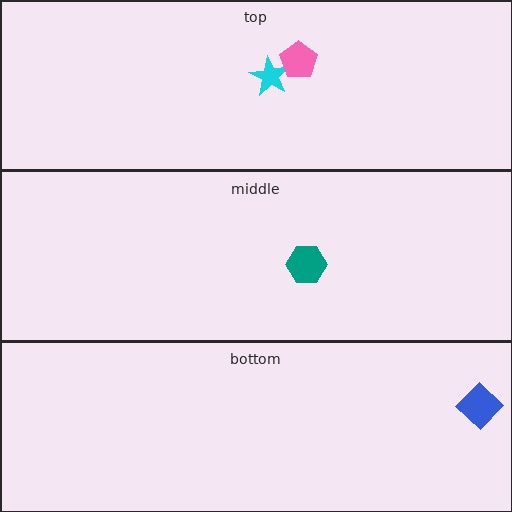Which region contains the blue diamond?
The bottom region.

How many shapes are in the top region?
2.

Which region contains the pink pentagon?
The top region.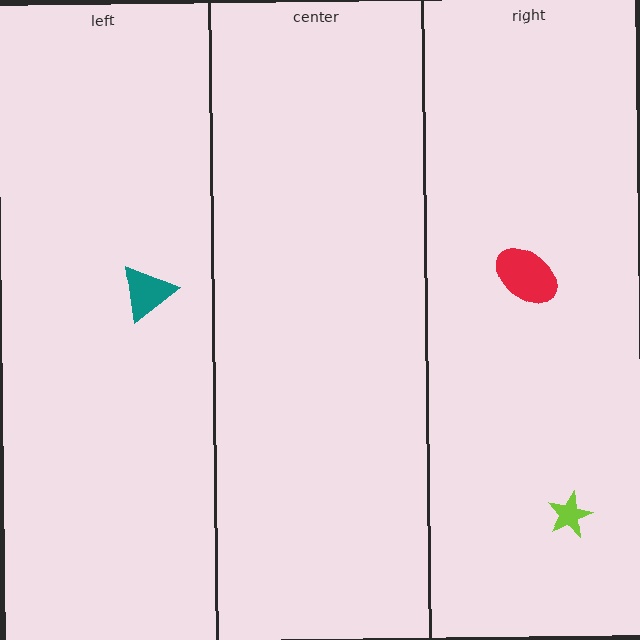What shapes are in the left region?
The teal triangle.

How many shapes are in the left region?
1.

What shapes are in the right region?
The red ellipse, the lime star.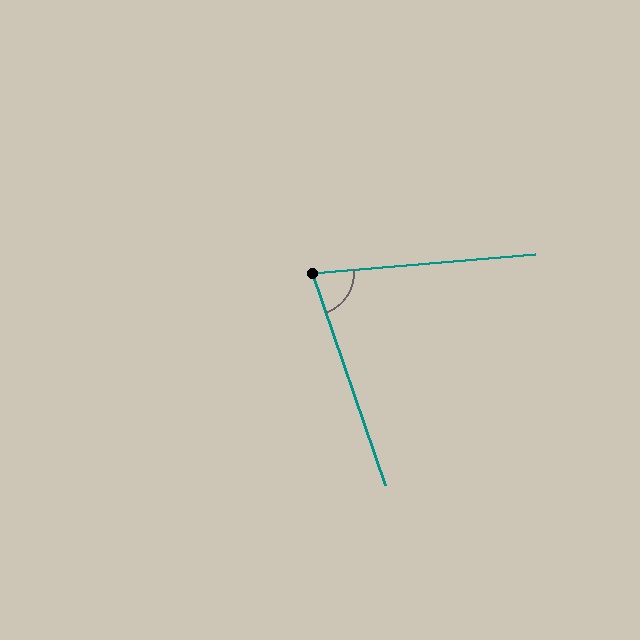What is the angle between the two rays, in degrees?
Approximately 76 degrees.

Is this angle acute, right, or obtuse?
It is acute.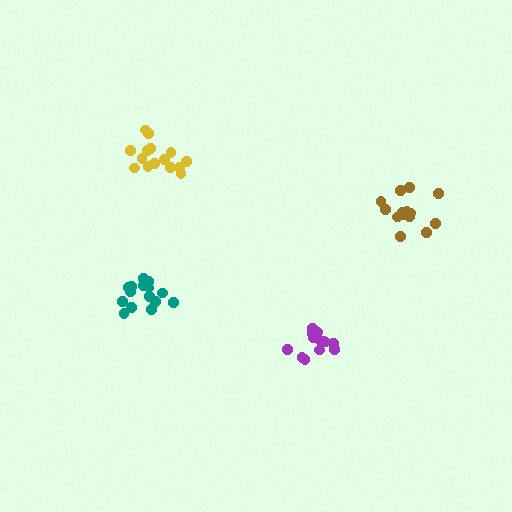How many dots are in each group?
Group 1: 15 dots, Group 2: 15 dots, Group 3: 13 dots, Group 4: 14 dots (57 total).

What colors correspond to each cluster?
The clusters are colored: teal, yellow, purple, brown.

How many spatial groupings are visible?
There are 4 spatial groupings.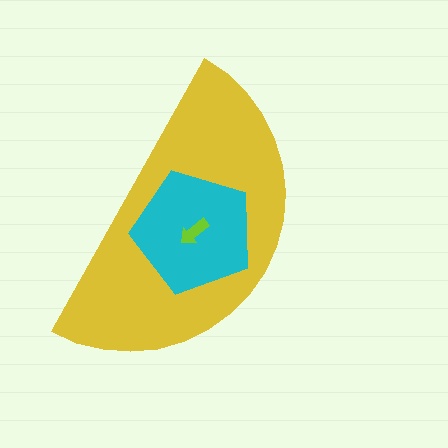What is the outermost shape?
The yellow semicircle.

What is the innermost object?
The lime arrow.